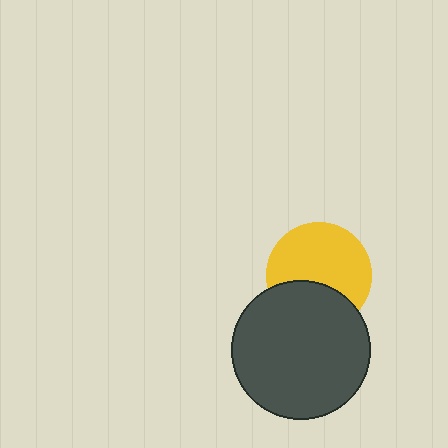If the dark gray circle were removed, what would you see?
You would see the complete yellow circle.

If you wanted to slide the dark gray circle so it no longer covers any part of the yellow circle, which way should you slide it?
Slide it down — that is the most direct way to separate the two shapes.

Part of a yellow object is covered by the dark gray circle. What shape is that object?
It is a circle.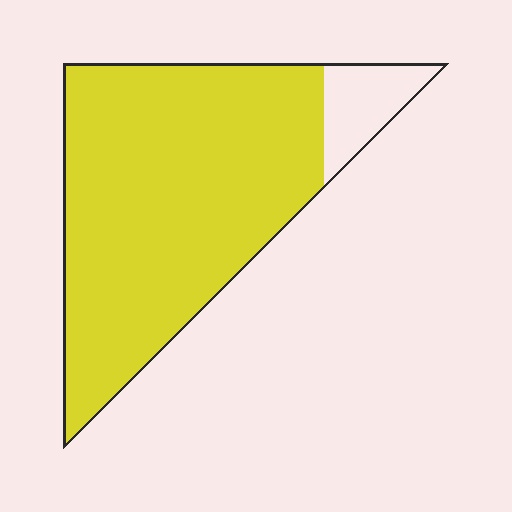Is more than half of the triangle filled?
Yes.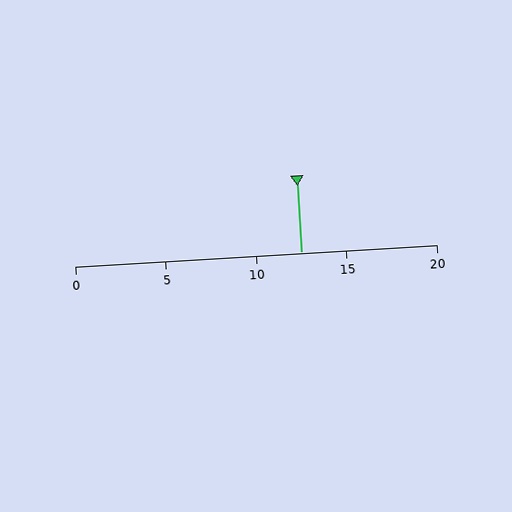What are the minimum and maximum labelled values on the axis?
The axis runs from 0 to 20.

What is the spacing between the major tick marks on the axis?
The major ticks are spaced 5 apart.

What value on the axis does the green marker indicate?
The marker indicates approximately 12.5.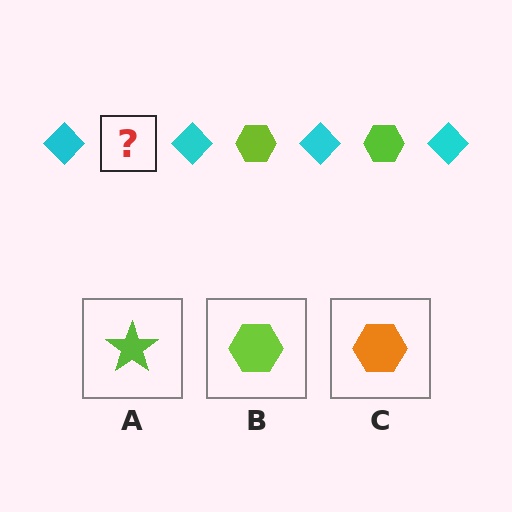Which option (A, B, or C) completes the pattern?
B.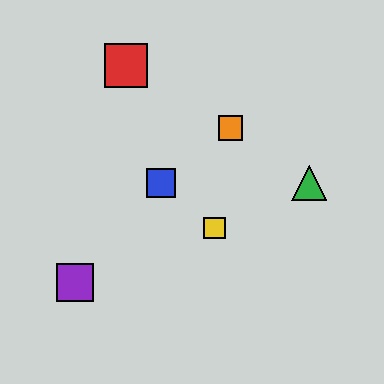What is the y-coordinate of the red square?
The red square is at y≈66.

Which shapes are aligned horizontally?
The blue square, the green triangle are aligned horizontally.